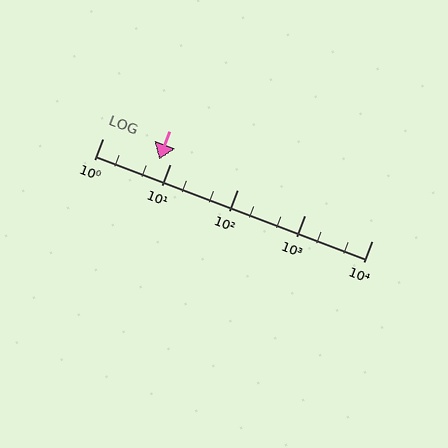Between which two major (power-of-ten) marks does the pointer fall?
The pointer is between 1 and 10.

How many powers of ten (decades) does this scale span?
The scale spans 4 decades, from 1 to 10000.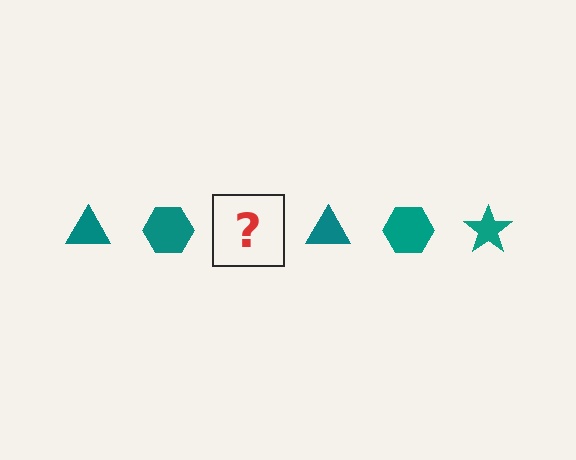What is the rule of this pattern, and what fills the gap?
The rule is that the pattern cycles through triangle, hexagon, star shapes in teal. The gap should be filled with a teal star.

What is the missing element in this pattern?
The missing element is a teal star.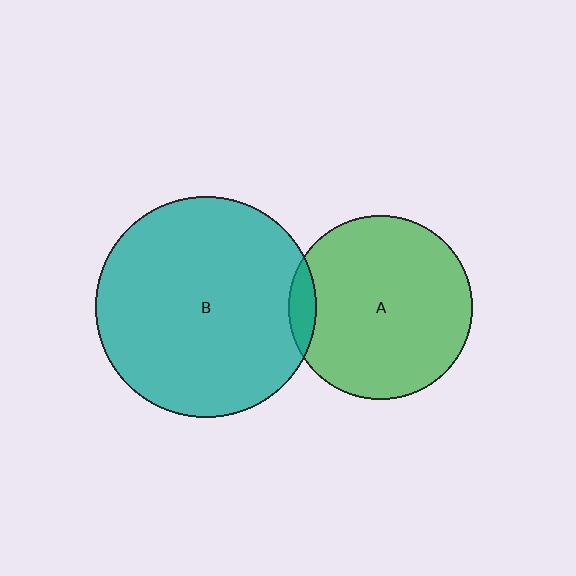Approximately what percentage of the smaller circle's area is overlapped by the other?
Approximately 5%.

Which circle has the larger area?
Circle B (teal).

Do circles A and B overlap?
Yes.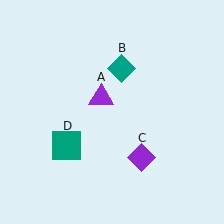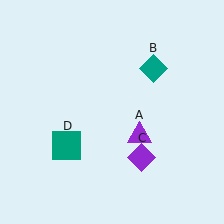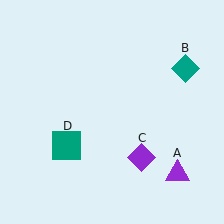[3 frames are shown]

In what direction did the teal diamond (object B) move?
The teal diamond (object B) moved right.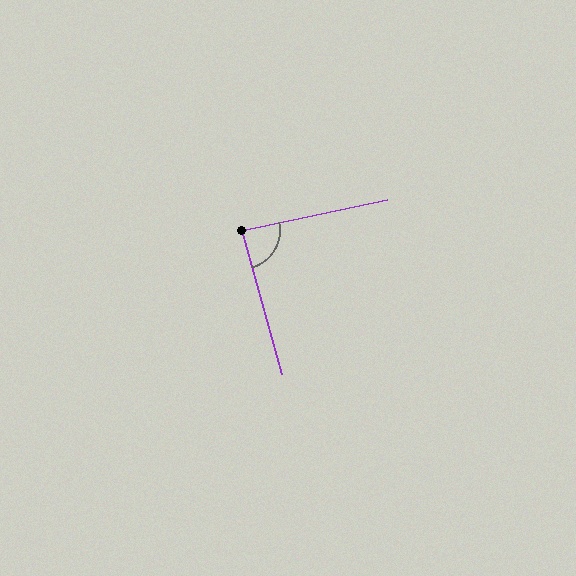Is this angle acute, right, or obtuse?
It is approximately a right angle.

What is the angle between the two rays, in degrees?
Approximately 86 degrees.